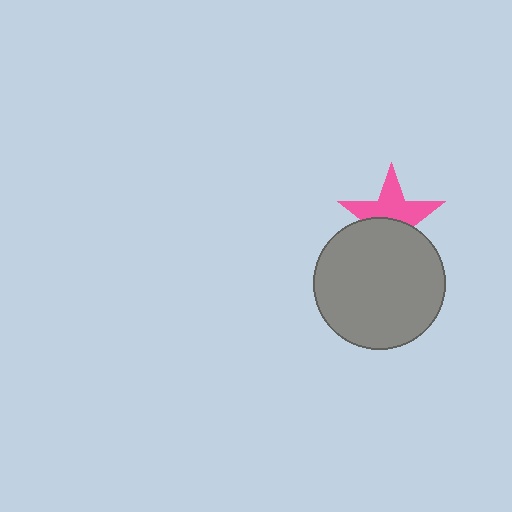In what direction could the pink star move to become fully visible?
The pink star could move up. That would shift it out from behind the gray circle entirely.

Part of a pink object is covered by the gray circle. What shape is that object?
It is a star.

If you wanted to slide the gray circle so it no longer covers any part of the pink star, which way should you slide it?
Slide it down — that is the most direct way to separate the two shapes.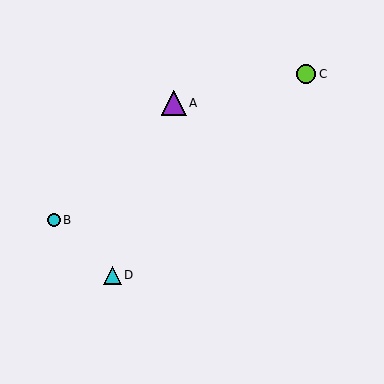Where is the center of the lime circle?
The center of the lime circle is at (306, 74).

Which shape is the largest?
The purple triangle (labeled A) is the largest.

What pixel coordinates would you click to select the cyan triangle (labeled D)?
Click at (112, 275) to select the cyan triangle D.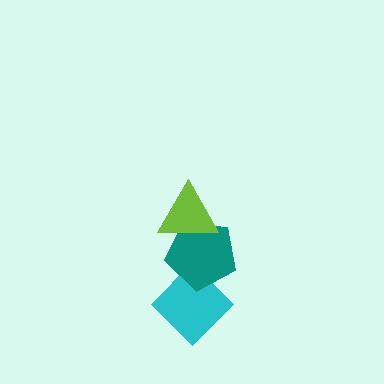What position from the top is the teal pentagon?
The teal pentagon is 2nd from the top.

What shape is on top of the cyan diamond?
The teal pentagon is on top of the cyan diamond.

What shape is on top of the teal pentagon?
The lime triangle is on top of the teal pentagon.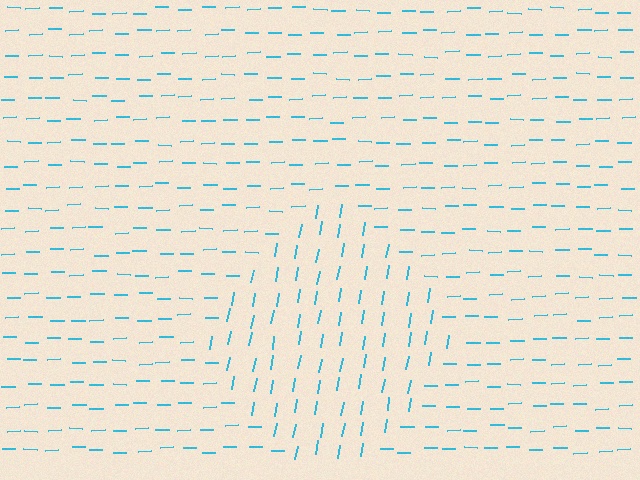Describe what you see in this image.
The image is filled with small cyan line segments. A diamond region in the image has lines oriented differently from the surrounding lines, creating a visible texture boundary.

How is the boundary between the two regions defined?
The boundary is defined purely by a change in line orientation (approximately 79 degrees difference). All lines are the same color and thickness.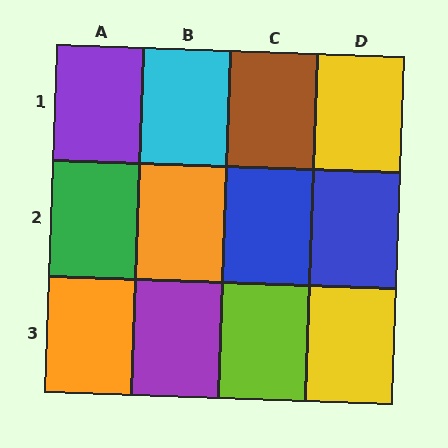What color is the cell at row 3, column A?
Orange.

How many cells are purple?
2 cells are purple.